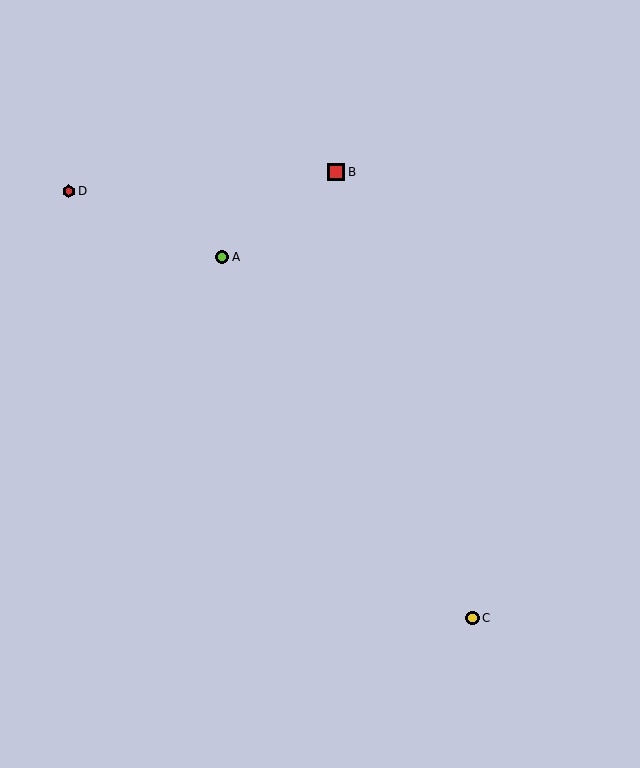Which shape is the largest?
The red square (labeled B) is the largest.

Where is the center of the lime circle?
The center of the lime circle is at (222, 257).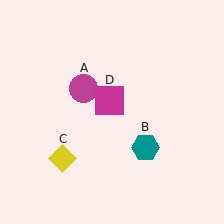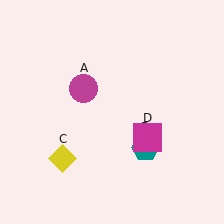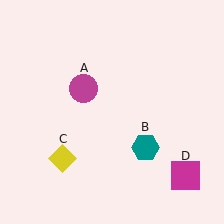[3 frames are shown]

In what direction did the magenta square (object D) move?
The magenta square (object D) moved down and to the right.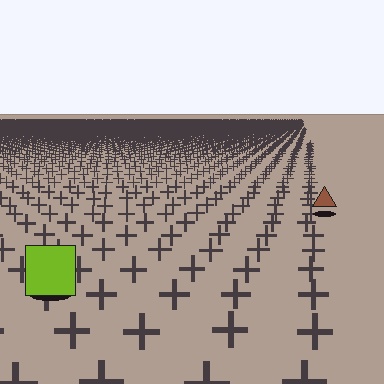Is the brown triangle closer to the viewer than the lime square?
No. The lime square is closer — you can tell from the texture gradient: the ground texture is coarser near it.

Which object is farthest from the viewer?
The brown triangle is farthest from the viewer. It appears smaller and the ground texture around it is denser.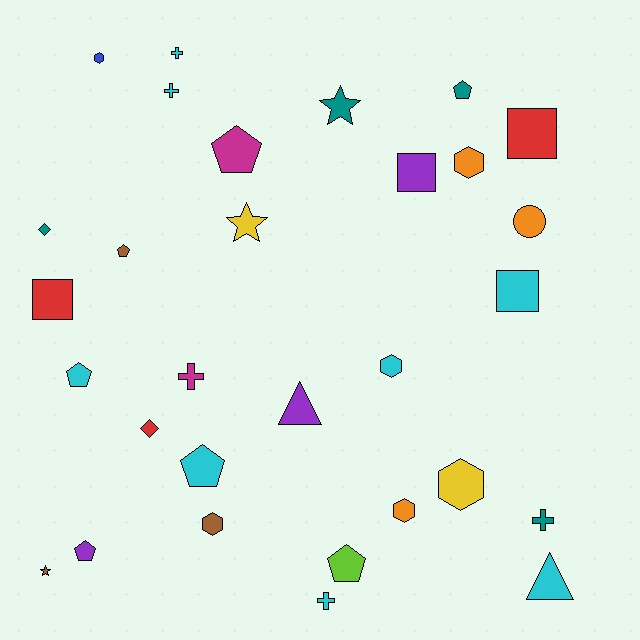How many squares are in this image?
There are 4 squares.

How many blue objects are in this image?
There is 1 blue object.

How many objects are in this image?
There are 30 objects.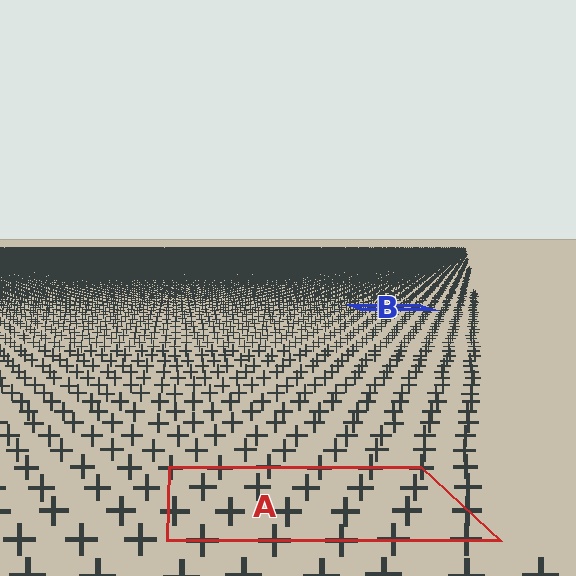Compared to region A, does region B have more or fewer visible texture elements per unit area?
Region B has more texture elements per unit area — they are packed more densely because it is farther away.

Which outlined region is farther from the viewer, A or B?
Region B is farther from the viewer — the texture elements inside it appear smaller and more densely packed.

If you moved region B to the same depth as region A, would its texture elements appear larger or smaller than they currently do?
They would appear larger. At a closer depth, the same texture elements are projected at a bigger on-screen size.